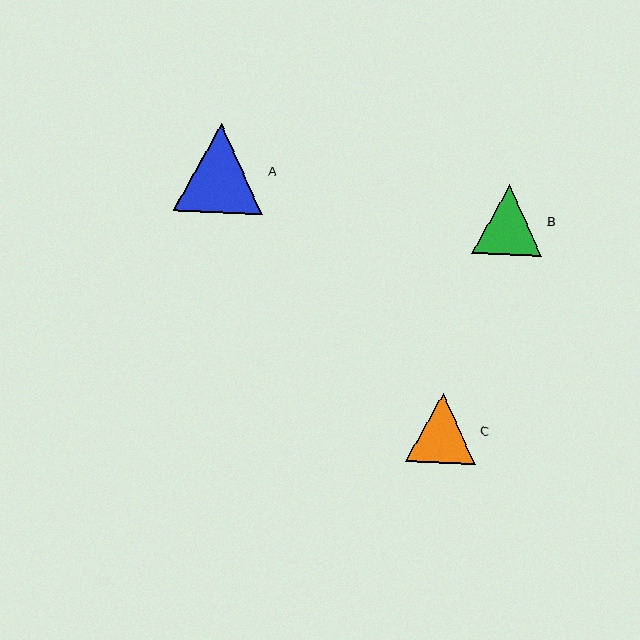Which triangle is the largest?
Triangle A is the largest with a size of approximately 89 pixels.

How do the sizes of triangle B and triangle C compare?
Triangle B and triangle C are approximately the same size.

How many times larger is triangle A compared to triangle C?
Triangle A is approximately 1.3 times the size of triangle C.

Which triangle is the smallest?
Triangle C is the smallest with a size of approximately 70 pixels.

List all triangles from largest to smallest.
From largest to smallest: A, B, C.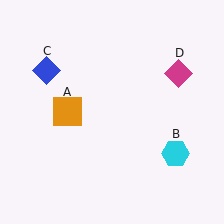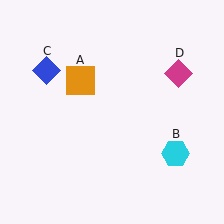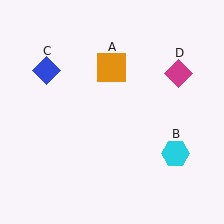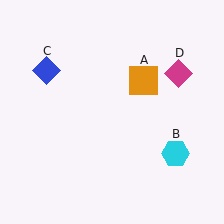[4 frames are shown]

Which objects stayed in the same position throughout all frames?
Cyan hexagon (object B) and blue diamond (object C) and magenta diamond (object D) remained stationary.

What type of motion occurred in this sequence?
The orange square (object A) rotated clockwise around the center of the scene.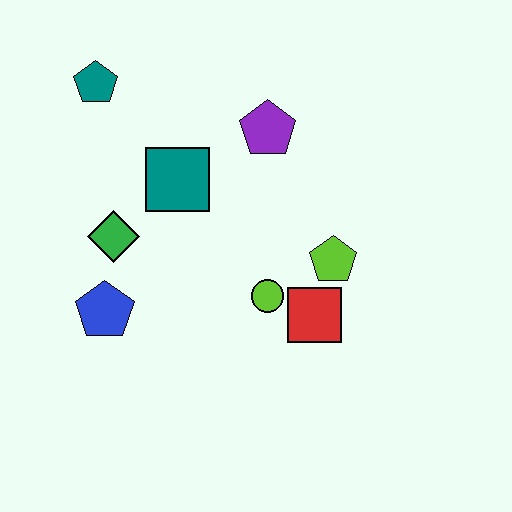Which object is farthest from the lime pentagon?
The teal pentagon is farthest from the lime pentagon.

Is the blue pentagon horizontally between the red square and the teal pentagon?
Yes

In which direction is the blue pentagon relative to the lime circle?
The blue pentagon is to the left of the lime circle.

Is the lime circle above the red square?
Yes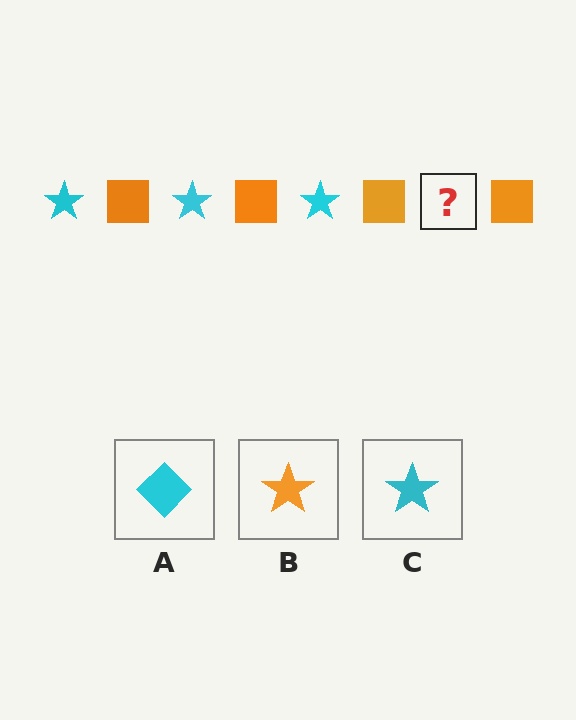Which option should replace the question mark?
Option C.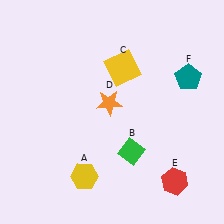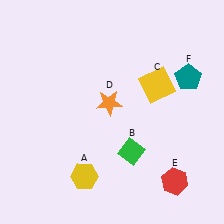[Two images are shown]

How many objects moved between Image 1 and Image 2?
1 object moved between the two images.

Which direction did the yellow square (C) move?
The yellow square (C) moved right.